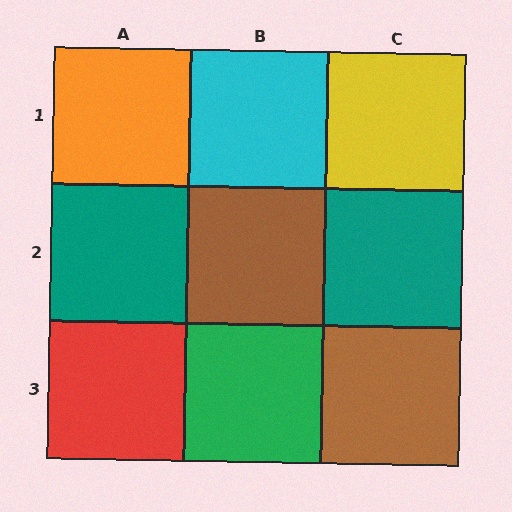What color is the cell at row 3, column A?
Red.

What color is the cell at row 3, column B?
Green.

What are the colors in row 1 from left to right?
Orange, cyan, yellow.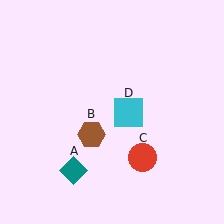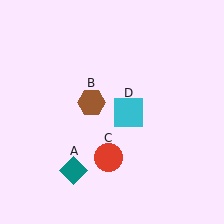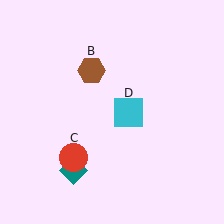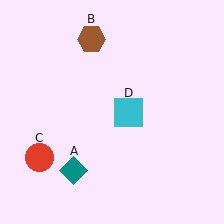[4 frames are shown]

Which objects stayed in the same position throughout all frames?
Teal diamond (object A) and cyan square (object D) remained stationary.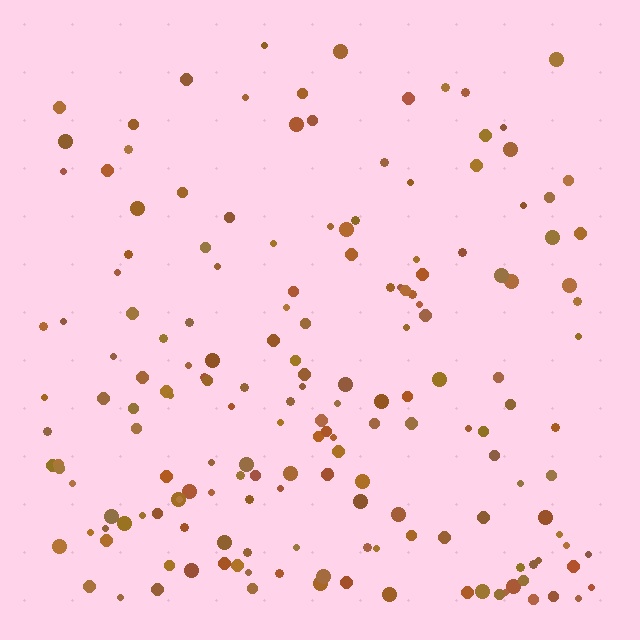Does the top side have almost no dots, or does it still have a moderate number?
Still a moderate number, just noticeably fewer than the bottom.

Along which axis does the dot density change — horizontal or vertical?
Vertical.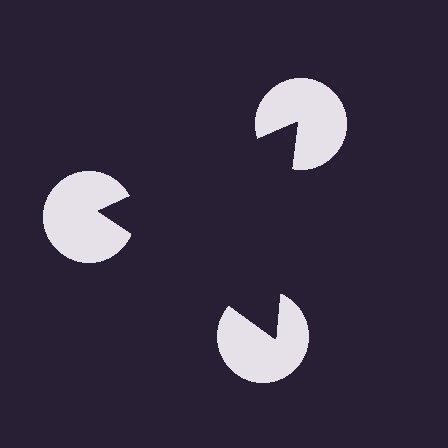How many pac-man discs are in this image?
There are 3 — one at each vertex of the illusory triangle.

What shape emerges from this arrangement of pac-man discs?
An illusory triangle — its edges are inferred from the aligned wedge cuts in the pac-man discs, not physically drawn.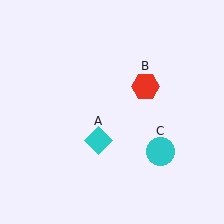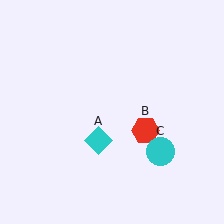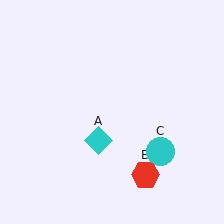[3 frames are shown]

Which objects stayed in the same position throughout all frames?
Cyan diamond (object A) and cyan circle (object C) remained stationary.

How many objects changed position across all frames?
1 object changed position: red hexagon (object B).